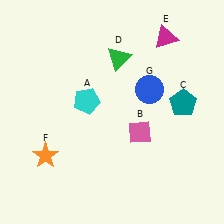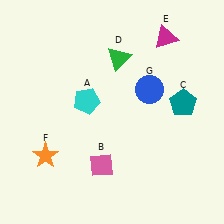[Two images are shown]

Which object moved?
The pink diamond (B) moved left.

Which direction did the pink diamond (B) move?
The pink diamond (B) moved left.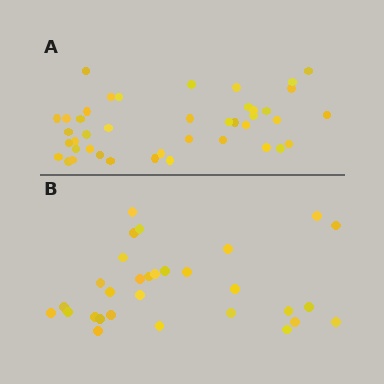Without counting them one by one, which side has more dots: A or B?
Region A (the top region) has more dots.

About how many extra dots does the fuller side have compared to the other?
Region A has roughly 12 or so more dots than region B.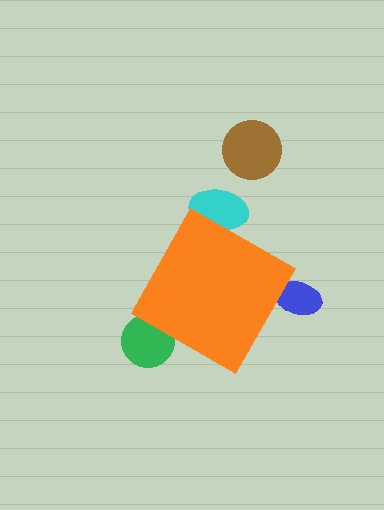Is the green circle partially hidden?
Yes, the green circle is partially hidden behind the orange diamond.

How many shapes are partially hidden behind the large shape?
3 shapes are partially hidden.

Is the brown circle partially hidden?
No, the brown circle is fully visible.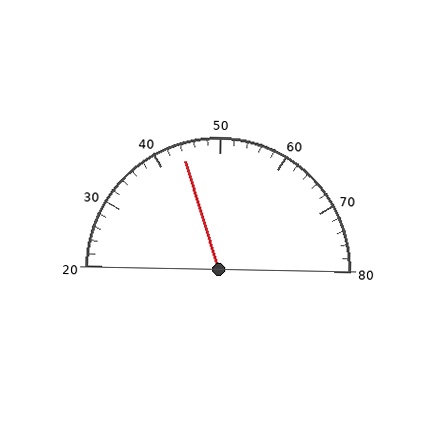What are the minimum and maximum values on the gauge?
The gauge ranges from 20 to 80.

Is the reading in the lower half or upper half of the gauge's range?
The reading is in the lower half of the range (20 to 80).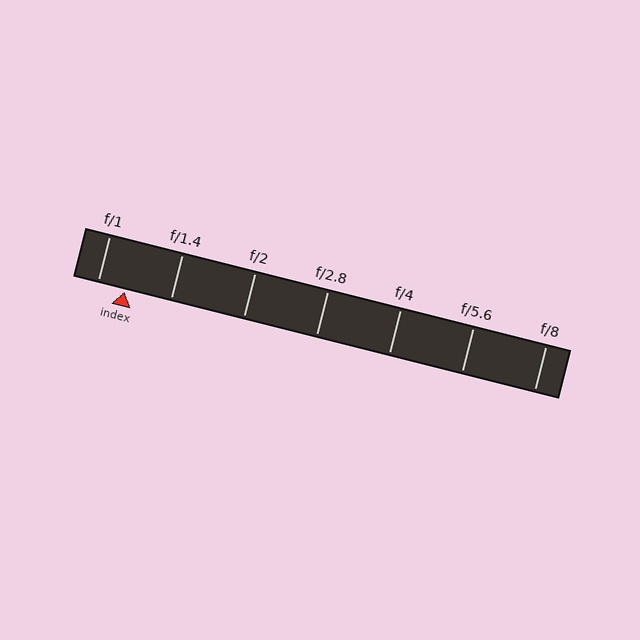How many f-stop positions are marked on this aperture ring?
There are 7 f-stop positions marked.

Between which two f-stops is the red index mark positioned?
The index mark is between f/1 and f/1.4.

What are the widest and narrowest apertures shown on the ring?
The widest aperture shown is f/1 and the narrowest is f/8.